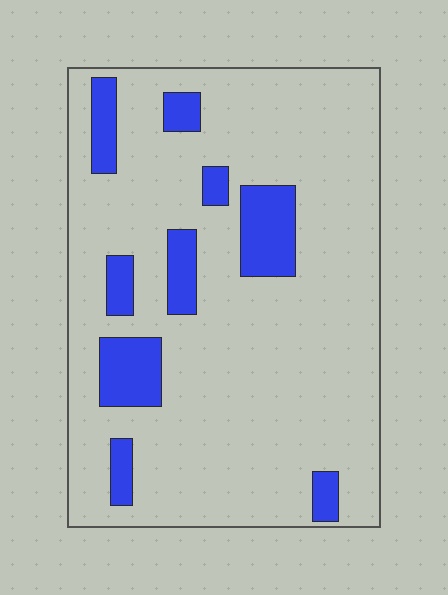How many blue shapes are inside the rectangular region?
9.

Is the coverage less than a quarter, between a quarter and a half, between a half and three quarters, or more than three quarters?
Less than a quarter.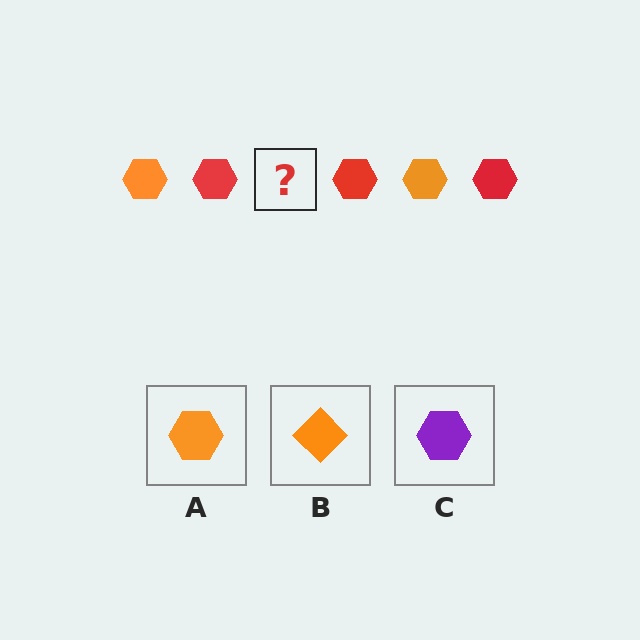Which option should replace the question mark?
Option A.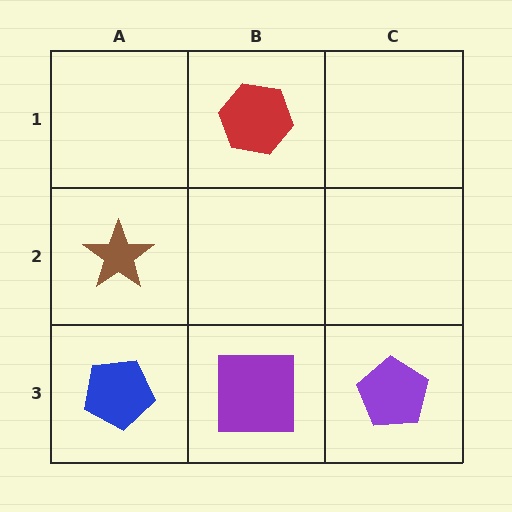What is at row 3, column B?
A purple square.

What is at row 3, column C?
A purple pentagon.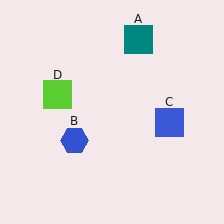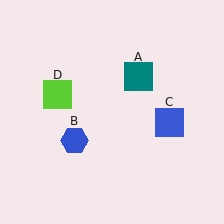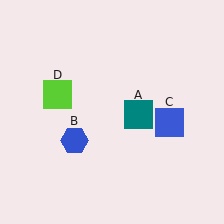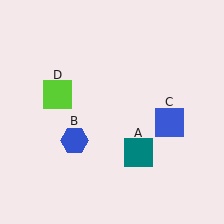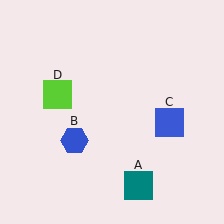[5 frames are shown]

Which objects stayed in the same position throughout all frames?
Blue hexagon (object B) and blue square (object C) and lime square (object D) remained stationary.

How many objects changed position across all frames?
1 object changed position: teal square (object A).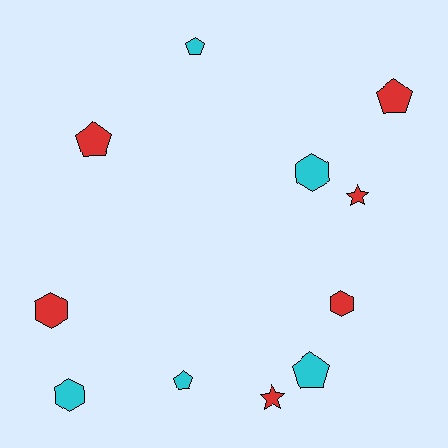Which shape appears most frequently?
Pentagon, with 5 objects.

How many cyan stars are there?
There are no cyan stars.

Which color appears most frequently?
Red, with 6 objects.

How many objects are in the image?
There are 11 objects.